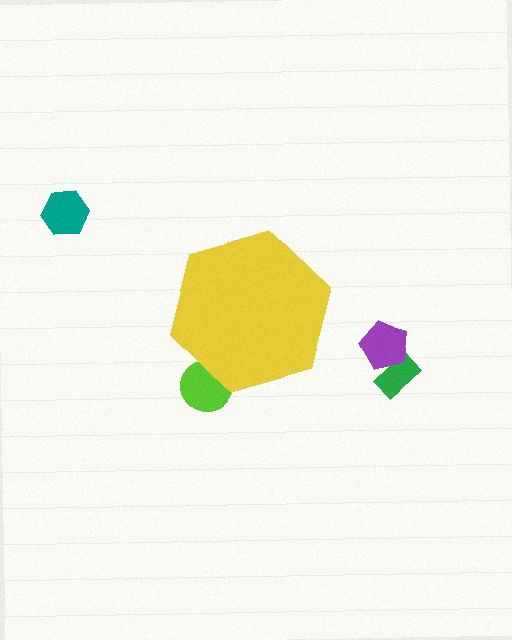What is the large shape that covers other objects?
A yellow hexagon.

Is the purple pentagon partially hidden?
No, the purple pentagon is fully visible.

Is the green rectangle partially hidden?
No, the green rectangle is fully visible.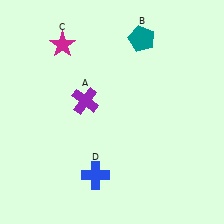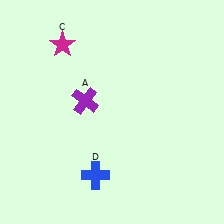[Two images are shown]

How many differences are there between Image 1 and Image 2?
There is 1 difference between the two images.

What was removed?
The teal pentagon (B) was removed in Image 2.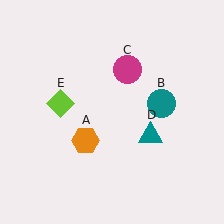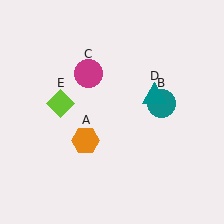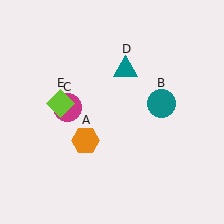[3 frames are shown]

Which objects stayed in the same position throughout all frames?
Orange hexagon (object A) and teal circle (object B) and lime diamond (object E) remained stationary.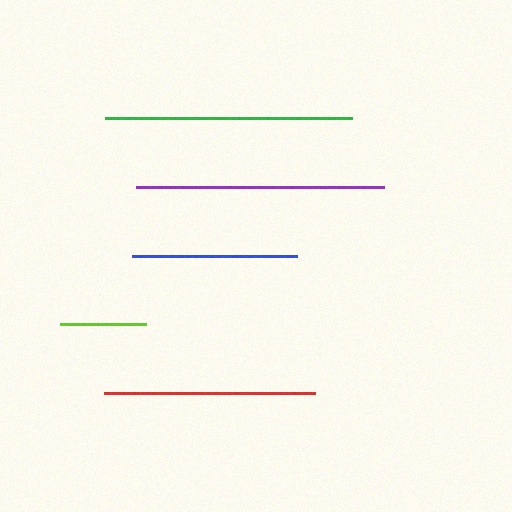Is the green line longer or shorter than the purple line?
The purple line is longer than the green line.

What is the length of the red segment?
The red segment is approximately 211 pixels long.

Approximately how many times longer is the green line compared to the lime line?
The green line is approximately 2.9 times the length of the lime line.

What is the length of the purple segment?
The purple segment is approximately 248 pixels long.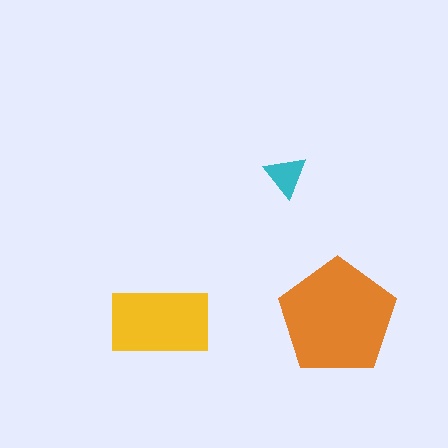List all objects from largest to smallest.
The orange pentagon, the yellow rectangle, the cyan triangle.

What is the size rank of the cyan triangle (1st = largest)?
3rd.